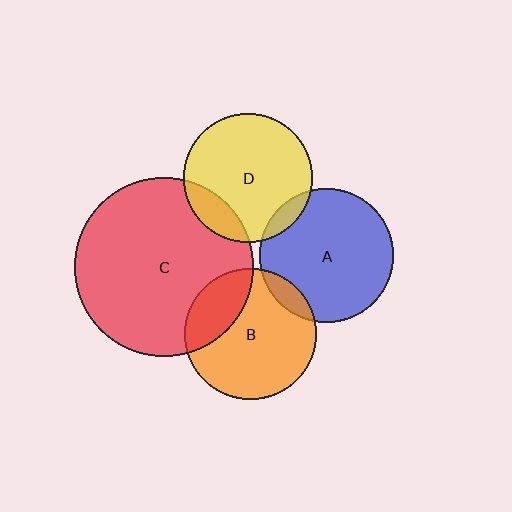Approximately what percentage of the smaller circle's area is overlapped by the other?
Approximately 15%.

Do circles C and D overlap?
Yes.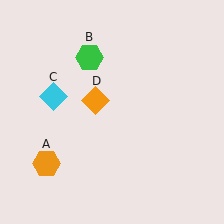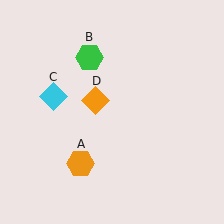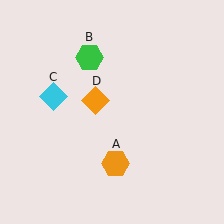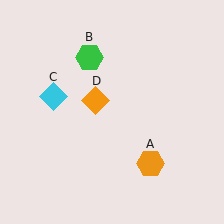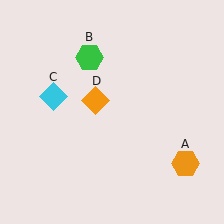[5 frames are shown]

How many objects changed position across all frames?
1 object changed position: orange hexagon (object A).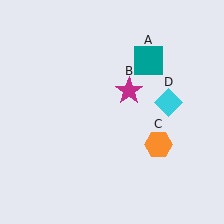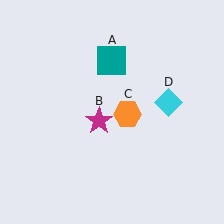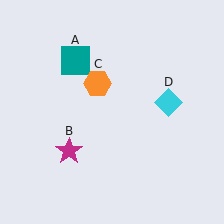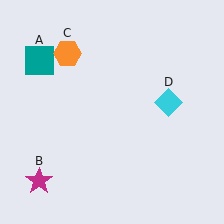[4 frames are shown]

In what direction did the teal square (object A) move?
The teal square (object A) moved left.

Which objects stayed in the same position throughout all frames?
Cyan diamond (object D) remained stationary.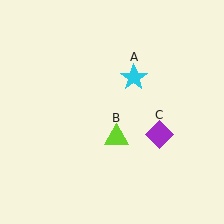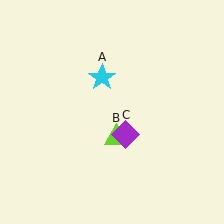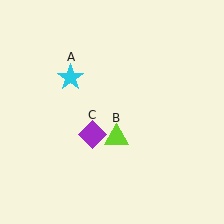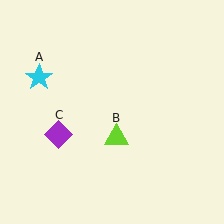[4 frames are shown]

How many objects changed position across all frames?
2 objects changed position: cyan star (object A), purple diamond (object C).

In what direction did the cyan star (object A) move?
The cyan star (object A) moved left.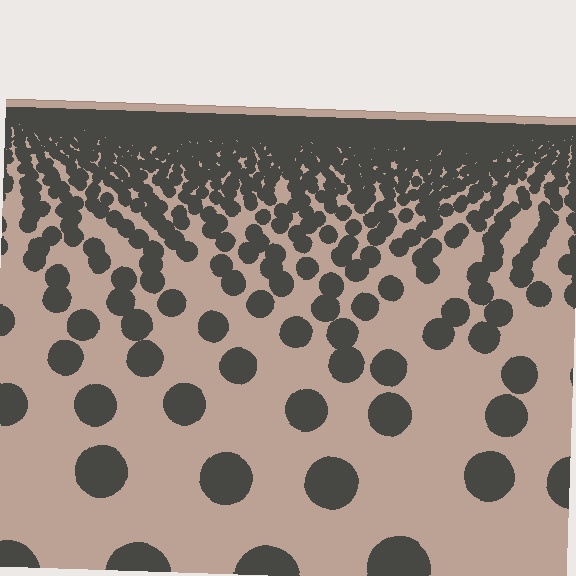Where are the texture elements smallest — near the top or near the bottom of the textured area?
Near the top.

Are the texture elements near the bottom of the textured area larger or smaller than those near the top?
Larger. Near the bottom, elements are closer to the viewer and appear at a bigger on-screen size.